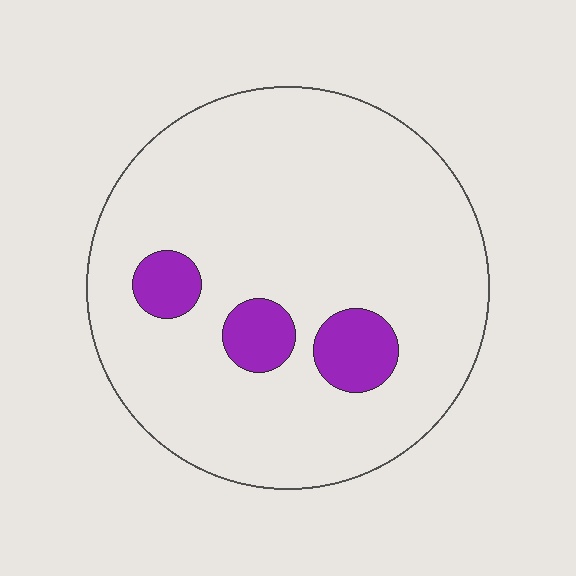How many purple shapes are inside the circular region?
3.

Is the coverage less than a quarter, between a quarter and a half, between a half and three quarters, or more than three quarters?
Less than a quarter.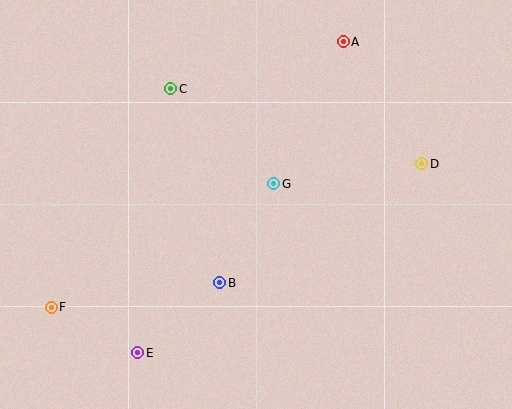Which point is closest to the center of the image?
Point G at (274, 184) is closest to the center.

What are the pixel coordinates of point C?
Point C is at (171, 89).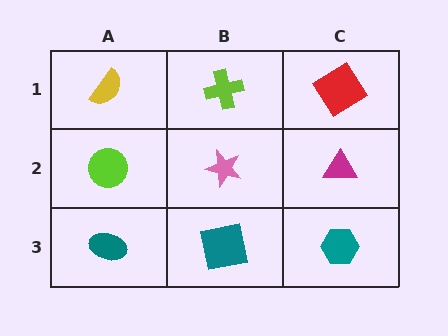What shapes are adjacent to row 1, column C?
A magenta triangle (row 2, column C), a lime cross (row 1, column B).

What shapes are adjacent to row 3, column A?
A lime circle (row 2, column A), a teal square (row 3, column B).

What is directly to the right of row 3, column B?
A teal hexagon.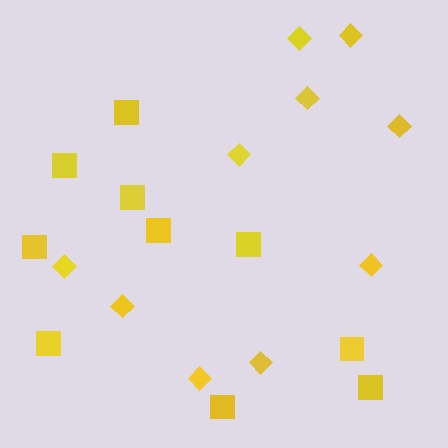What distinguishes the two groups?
There are 2 groups: one group of squares (10) and one group of diamonds (10).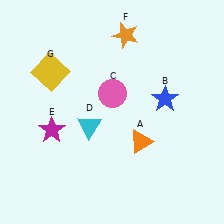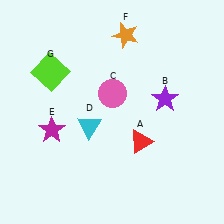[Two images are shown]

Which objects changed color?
A changed from orange to red. B changed from blue to purple. G changed from yellow to lime.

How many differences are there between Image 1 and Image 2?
There are 3 differences between the two images.